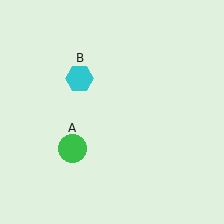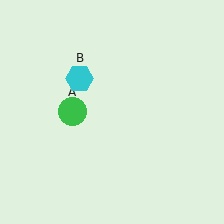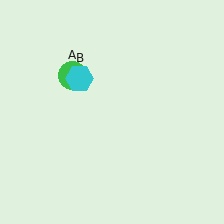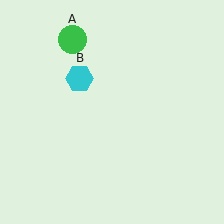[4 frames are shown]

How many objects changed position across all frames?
1 object changed position: green circle (object A).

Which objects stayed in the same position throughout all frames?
Cyan hexagon (object B) remained stationary.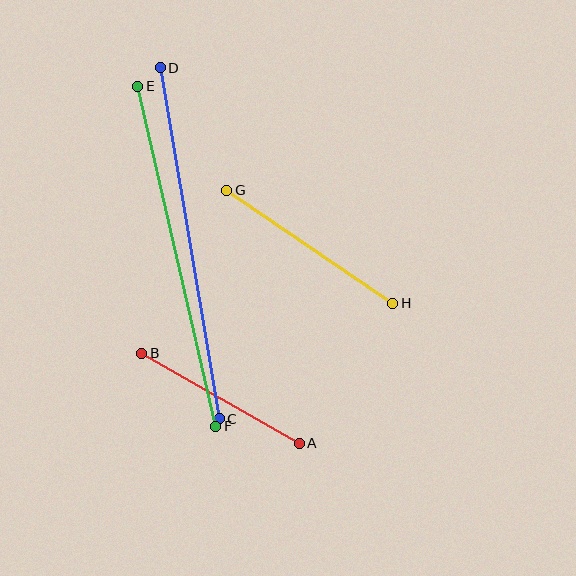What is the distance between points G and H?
The distance is approximately 201 pixels.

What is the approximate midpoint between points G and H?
The midpoint is at approximately (310, 247) pixels.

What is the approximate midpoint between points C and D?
The midpoint is at approximately (190, 243) pixels.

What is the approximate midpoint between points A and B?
The midpoint is at approximately (221, 398) pixels.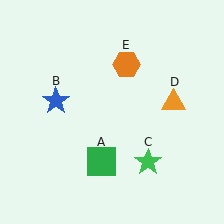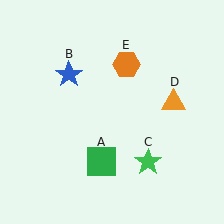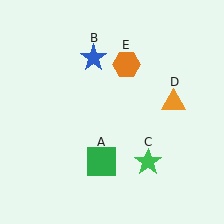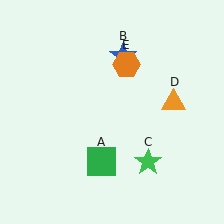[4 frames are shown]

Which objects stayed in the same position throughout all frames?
Green square (object A) and green star (object C) and orange triangle (object D) and orange hexagon (object E) remained stationary.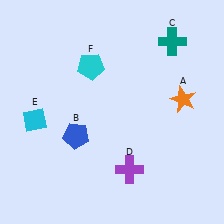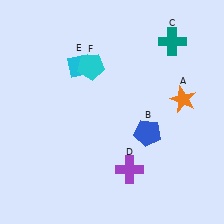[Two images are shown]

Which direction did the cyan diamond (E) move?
The cyan diamond (E) moved up.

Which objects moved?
The objects that moved are: the blue pentagon (B), the cyan diamond (E).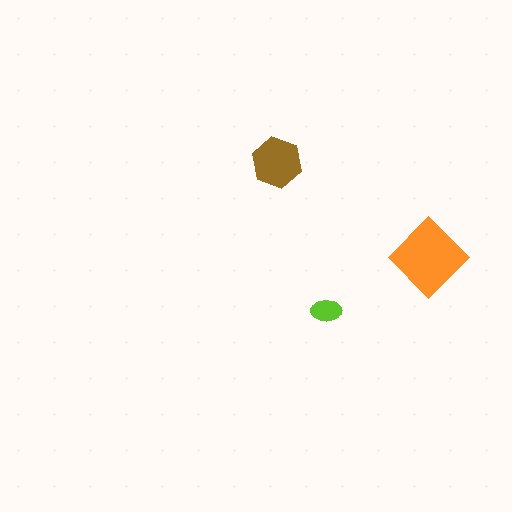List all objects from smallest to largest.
The lime ellipse, the brown hexagon, the orange diamond.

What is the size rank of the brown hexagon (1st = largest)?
2nd.